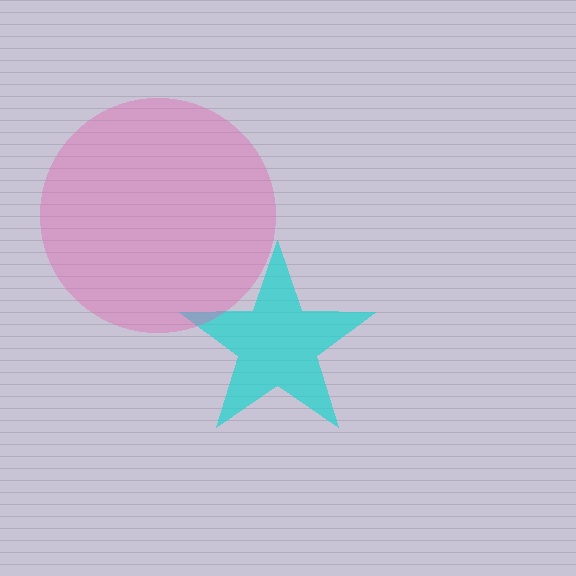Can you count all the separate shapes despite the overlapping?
Yes, there are 2 separate shapes.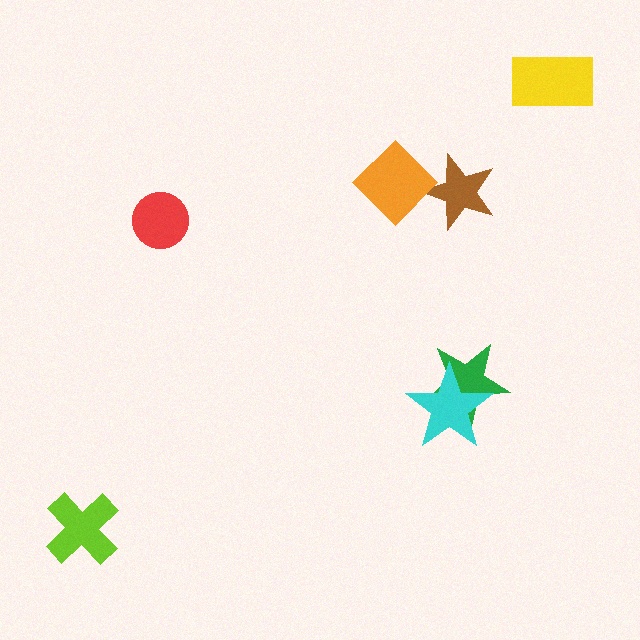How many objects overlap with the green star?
1 object overlaps with the green star.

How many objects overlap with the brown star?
1 object overlaps with the brown star.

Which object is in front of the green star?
The cyan star is in front of the green star.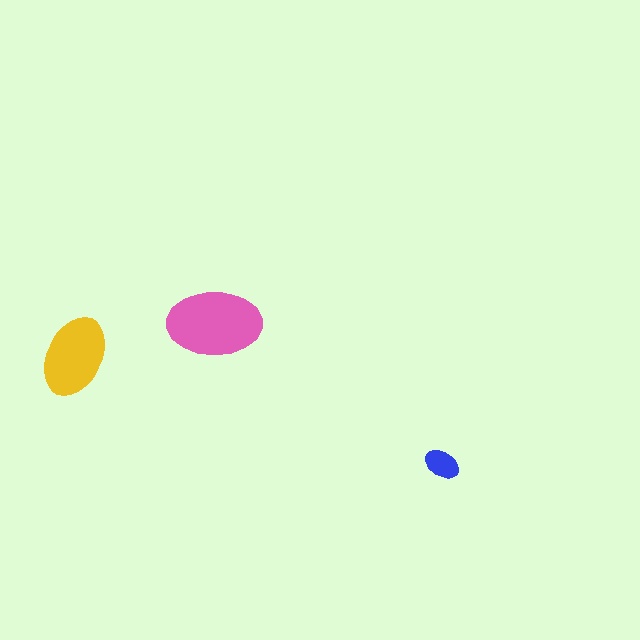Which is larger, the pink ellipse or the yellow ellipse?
The pink one.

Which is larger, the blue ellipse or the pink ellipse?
The pink one.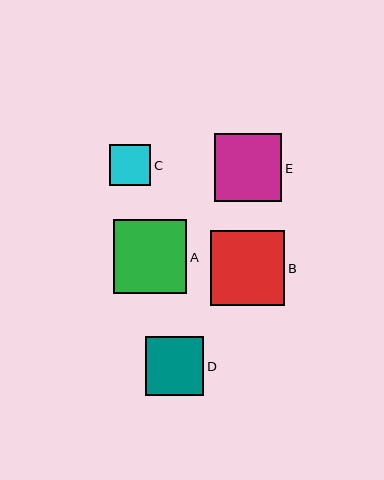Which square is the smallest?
Square C is the smallest with a size of approximately 41 pixels.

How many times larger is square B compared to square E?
Square B is approximately 1.1 times the size of square E.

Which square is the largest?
Square B is the largest with a size of approximately 75 pixels.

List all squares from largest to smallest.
From largest to smallest: B, A, E, D, C.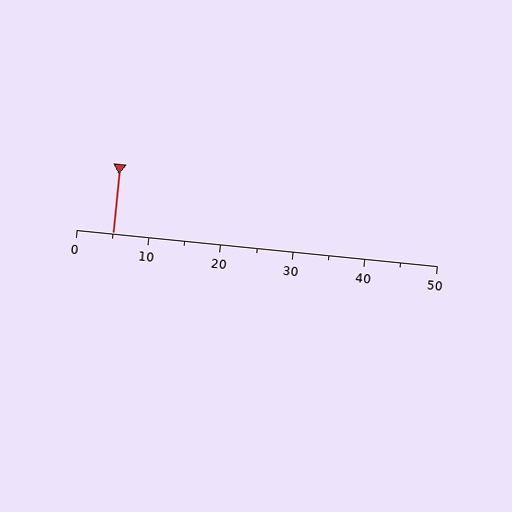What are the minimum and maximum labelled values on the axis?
The axis runs from 0 to 50.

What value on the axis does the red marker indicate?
The marker indicates approximately 5.